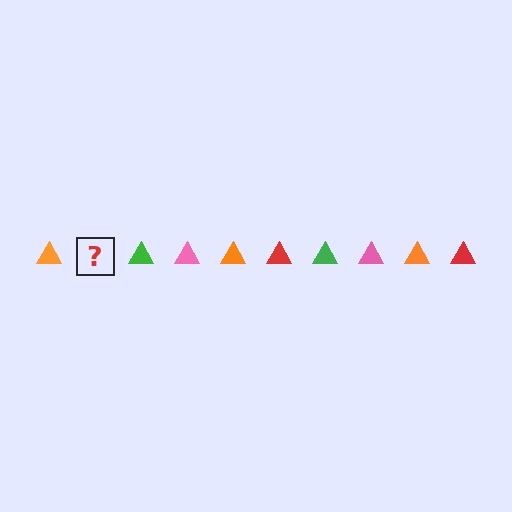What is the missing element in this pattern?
The missing element is a red triangle.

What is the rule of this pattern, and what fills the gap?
The rule is that the pattern cycles through orange, red, green, pink triangles. The gap should be filled with a red triangle.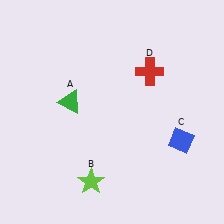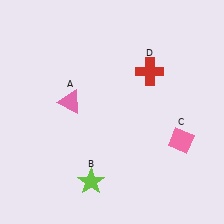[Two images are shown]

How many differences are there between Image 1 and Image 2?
There are 2 differences between the two images.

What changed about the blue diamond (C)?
In Image 1, C is blue. In Image 2, it changed to pink.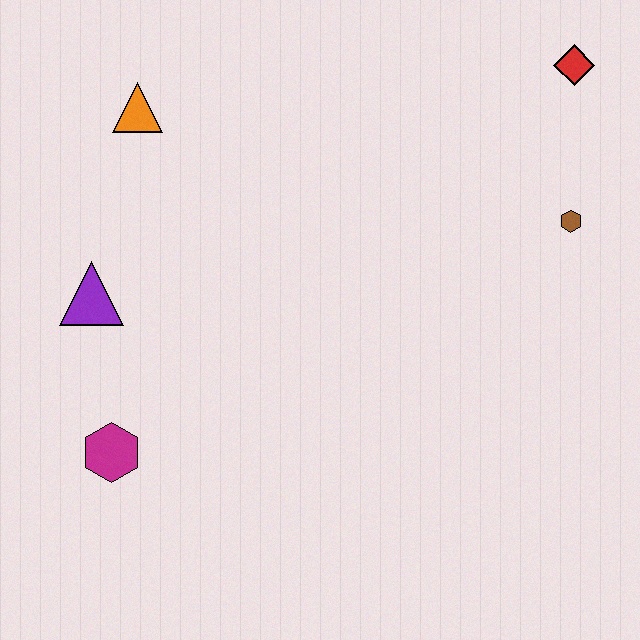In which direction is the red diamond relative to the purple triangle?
The red diamond is to the right of the purple triangle.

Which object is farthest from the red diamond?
The magenta hexagon is farthest from the red diamond.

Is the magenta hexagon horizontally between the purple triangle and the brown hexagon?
Yes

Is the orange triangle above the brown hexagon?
Yes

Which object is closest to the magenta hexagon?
The purple triangle is closest to the magenta hexagon.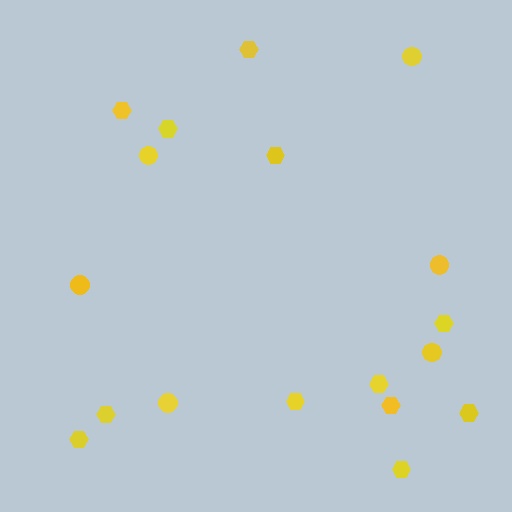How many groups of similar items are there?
There are 2 groups: one group of hexagons (12) and one group of circles (6).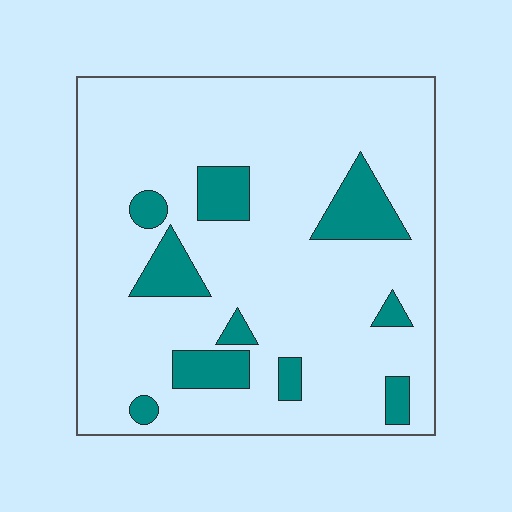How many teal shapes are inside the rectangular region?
10.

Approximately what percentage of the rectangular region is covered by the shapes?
Approximately 15%.